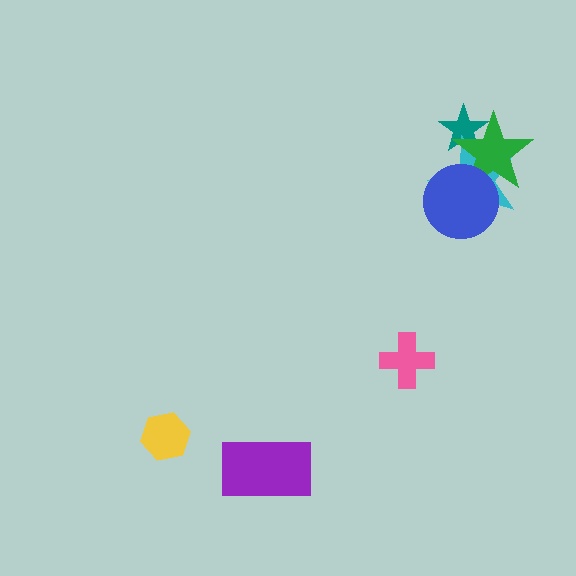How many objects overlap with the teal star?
2 objects overlap with the teal star.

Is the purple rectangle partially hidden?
No, no other shape covers it.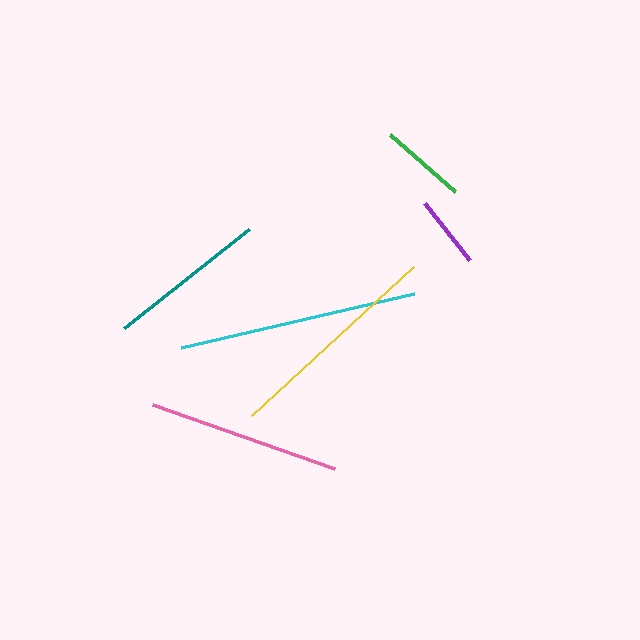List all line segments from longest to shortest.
From longest to shortest: cyan, yellow, pink, teal, green, purple.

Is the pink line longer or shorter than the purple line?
The pink line is longer than the purple line.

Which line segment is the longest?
The cyan line is the longest at approximately 239 pixels.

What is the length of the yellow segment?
The yellow segment is approximately 220 pixels long.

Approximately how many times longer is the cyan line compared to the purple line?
The cyan line is approximately 3.3 times the length of the purple line.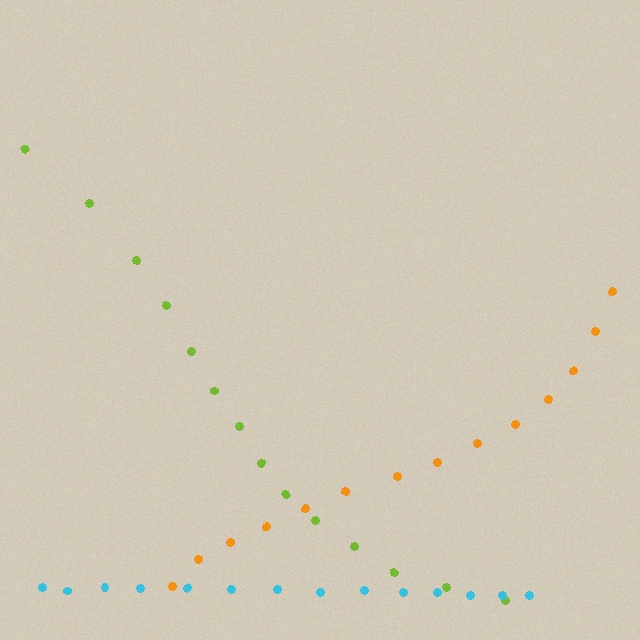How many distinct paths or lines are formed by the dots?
There are 3 distinct paths.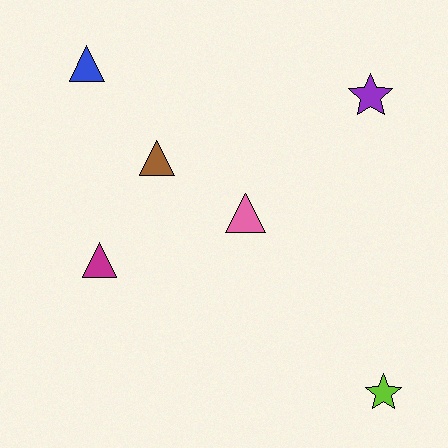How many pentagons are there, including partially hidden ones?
There are no pentagons.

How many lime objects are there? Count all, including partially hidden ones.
There is 1 lime object.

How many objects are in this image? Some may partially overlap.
There are 6 objects.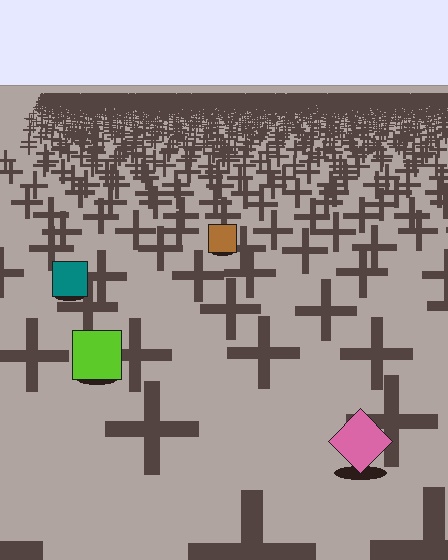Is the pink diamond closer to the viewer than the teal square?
Yes. The pink diamond is closer — you can tell from the texture gradient: the ground texture is coarser near it.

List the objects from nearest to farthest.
From nearest to farthest: the pink diamond, the lime square, the teal square, the brown square.